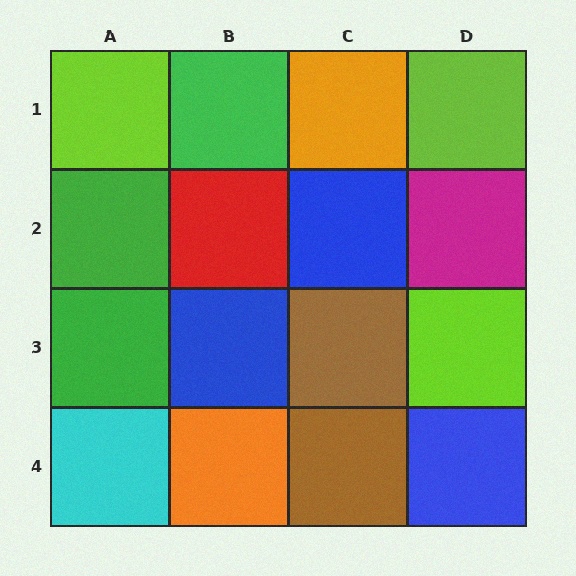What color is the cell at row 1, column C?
Orange.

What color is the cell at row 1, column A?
Lime.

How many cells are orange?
2 cells are orange.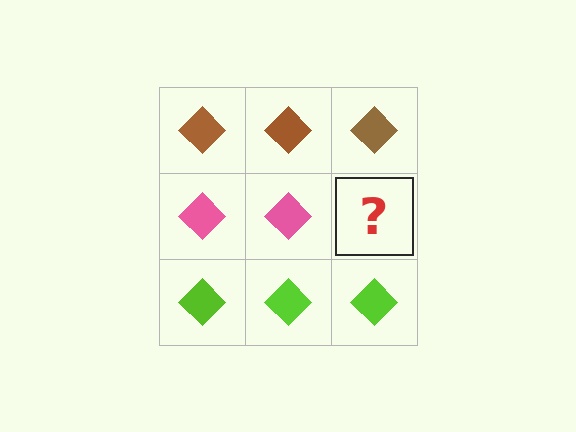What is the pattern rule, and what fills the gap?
The rule is that each row has a consistent color. The gap should be filled with a pink diamond.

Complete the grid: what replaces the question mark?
The question mark should be replaced with a pink diamond.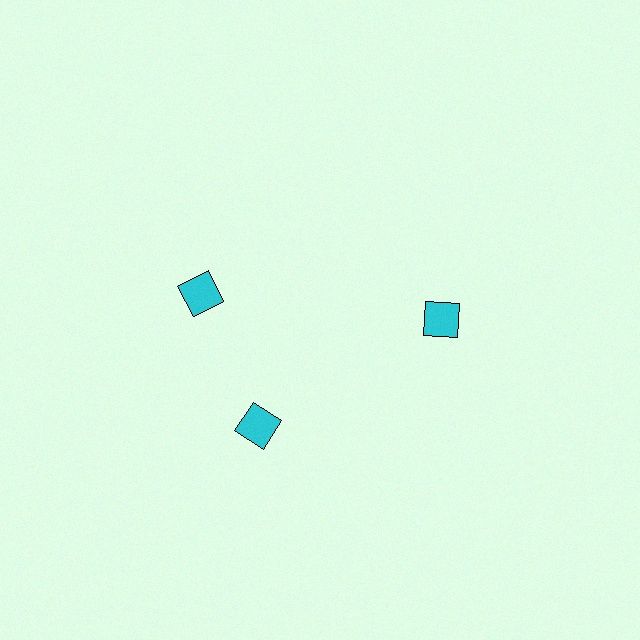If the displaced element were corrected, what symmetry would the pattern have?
It would have 3-fold rotational symmetry — the pattern would map onto itself every 120 degrees.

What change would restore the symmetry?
The symmetry would be restored by rotating it back into even spacing with its neighbors so that all 3 squares sit at equal angles and equal distance from the center.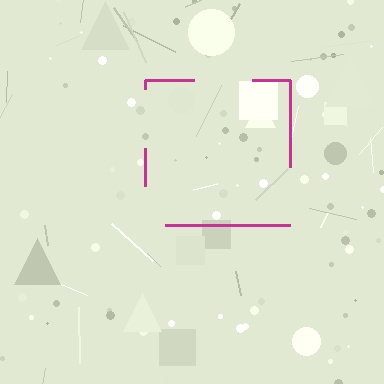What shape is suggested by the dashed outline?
The dashed outline suggests a square.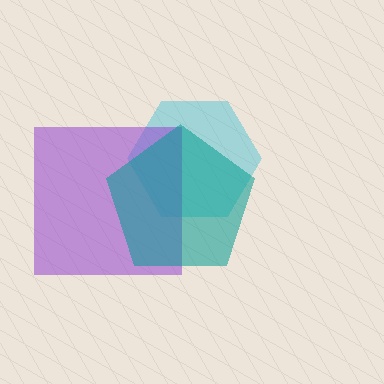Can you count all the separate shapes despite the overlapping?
Yes, there are 3 separate shapes.